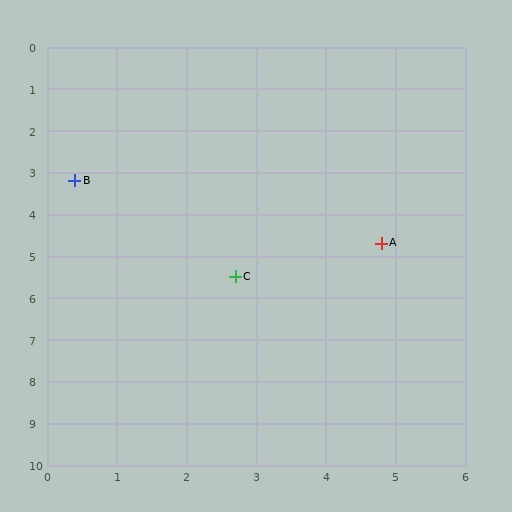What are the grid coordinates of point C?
Point C is at approximately (2.7, 5.5).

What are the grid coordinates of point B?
Point B is at approximately (0.4, 3.2).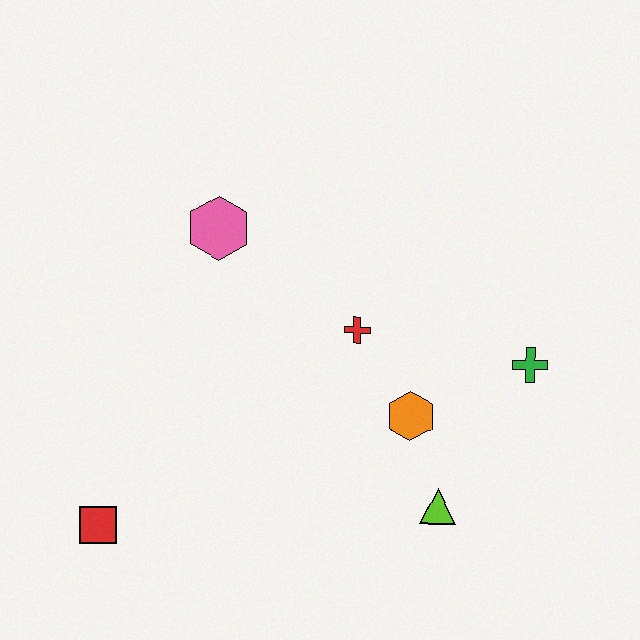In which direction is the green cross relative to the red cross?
The green cross is to the right of the red cross.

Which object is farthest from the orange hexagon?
The red square is farthest from the orange hexagon.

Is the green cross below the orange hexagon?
No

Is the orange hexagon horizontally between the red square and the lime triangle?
Yes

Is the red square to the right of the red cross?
No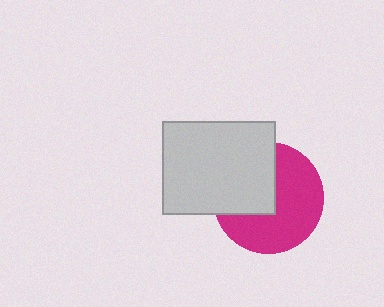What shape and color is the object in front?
The object in front is a light gray rectangle.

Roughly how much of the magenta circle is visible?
About half of it is visible (roughly 60%).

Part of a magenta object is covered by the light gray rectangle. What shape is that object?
It is a circle.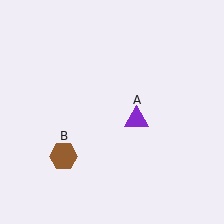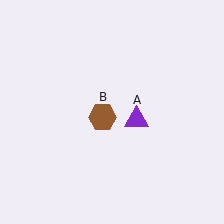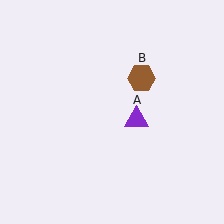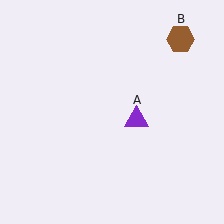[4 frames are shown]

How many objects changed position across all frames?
1 object changed position: brown hexagon (object B).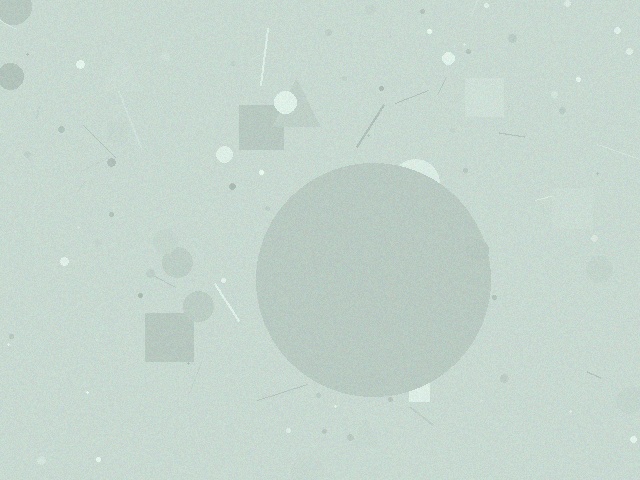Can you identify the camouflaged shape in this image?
The camouflaged shape is a circle.